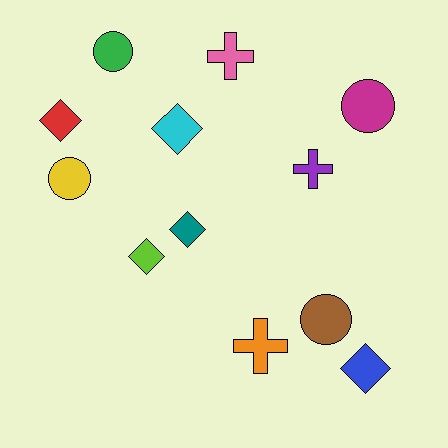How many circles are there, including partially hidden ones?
There are 4 circles.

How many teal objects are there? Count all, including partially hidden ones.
There is 1 teal object.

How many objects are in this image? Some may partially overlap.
There are 12 objects.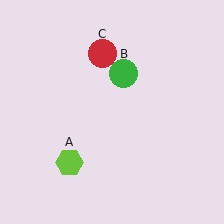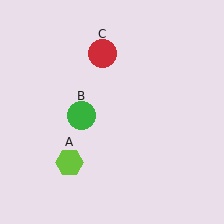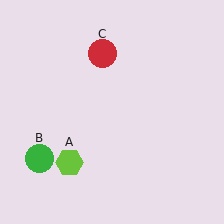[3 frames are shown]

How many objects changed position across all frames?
1 object changed position: green circle (object B).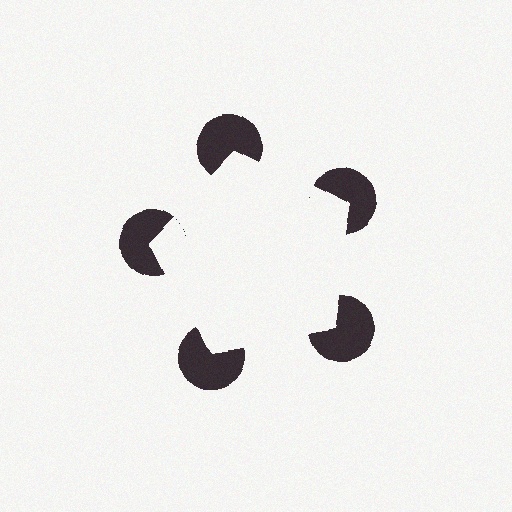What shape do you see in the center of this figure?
An illusory pentagon — its edges are inferred from the aligned wedge cuts in the pac-man discs, not physically drawn.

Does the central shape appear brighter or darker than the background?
It typically appears slightly brighter than the background, even though no actual brightness change is drawn.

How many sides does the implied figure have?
5 sides.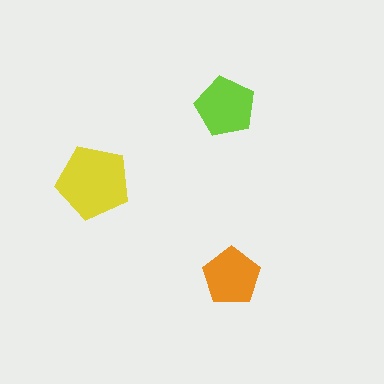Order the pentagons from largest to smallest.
the yellow one, the lime one, the orange one.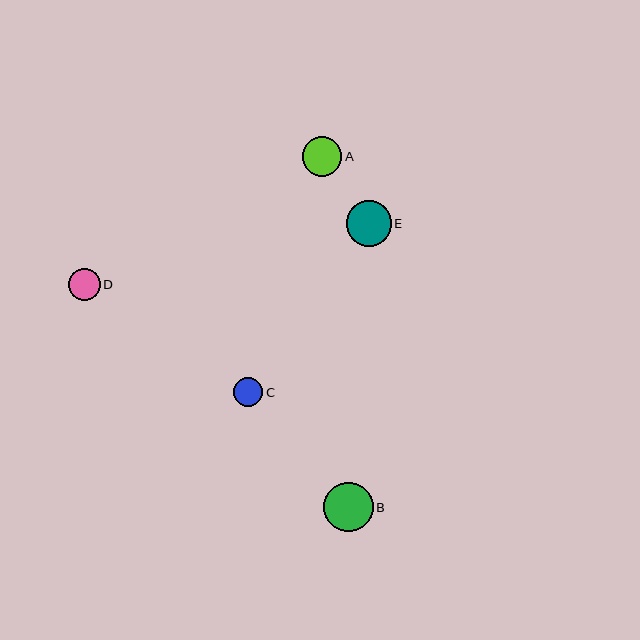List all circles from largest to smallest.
From largest to smallest: B, E, A, D, C.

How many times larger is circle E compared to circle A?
Circle E is approximately 1.1 times the size of circle A.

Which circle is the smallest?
Circle C is the smallest with a size of approximately 29 pixels.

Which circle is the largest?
Circle B is the largest with a size of approximately 49 pixels.